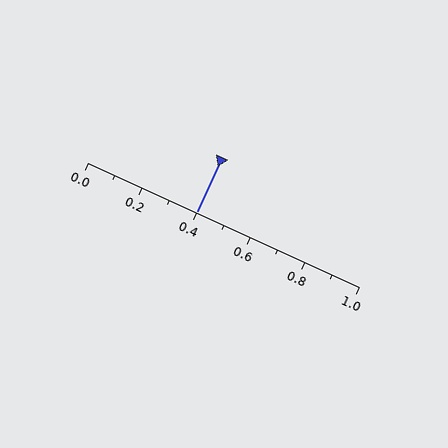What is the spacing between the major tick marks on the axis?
The major ticks are spaced 0.2 apart.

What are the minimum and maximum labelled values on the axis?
The axis runs from 0.0 to 1.0.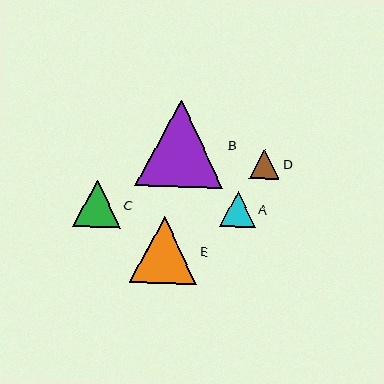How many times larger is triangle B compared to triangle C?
Triangle B is approximately 1.9 times the size of triangle C.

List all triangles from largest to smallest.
From largest to smallest: B, E, C, A, D.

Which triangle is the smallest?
Triangle D is the smallest with a size of approximately 30 pixels.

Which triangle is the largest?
Triangle B is the largest with a size of approximately 88 pixels.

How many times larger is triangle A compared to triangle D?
Triangle A is approximately 1.2 times the size of triangle D.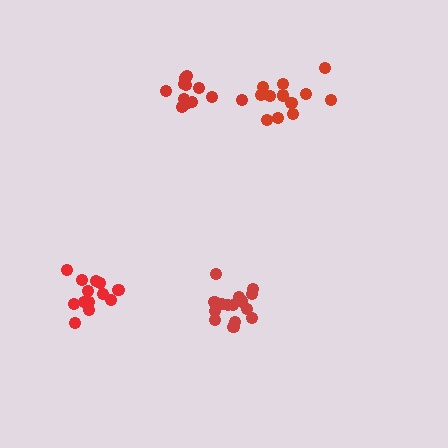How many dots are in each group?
Group 1: 12 dots, Group 2: 13 dots, Group 3: 15 dots, Group 4: 12 dots (52 total).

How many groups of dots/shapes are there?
There are 4 groups.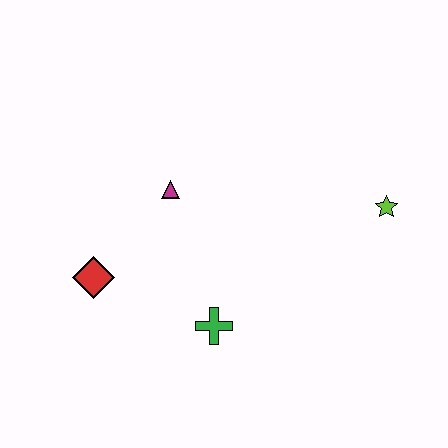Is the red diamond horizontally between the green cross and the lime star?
No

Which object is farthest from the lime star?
The red diamond is farthest from the lime star.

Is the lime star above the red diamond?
Yes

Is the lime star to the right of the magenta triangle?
Yes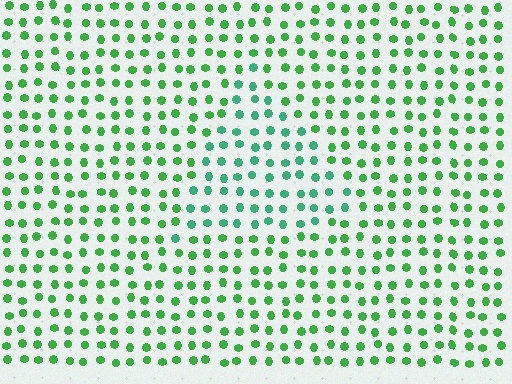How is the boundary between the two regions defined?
The boundary is defined purely by a slight shift in hue (about 31 degrees). Spacing, size, and orientation are identical on both sides.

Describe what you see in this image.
The image is filled with small green elements in a uniform arrangement. A triangle-shaped region is visible where the elements are tinted to a slightly different hue, forming a subtle color boundary.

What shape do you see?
I see a triangle.